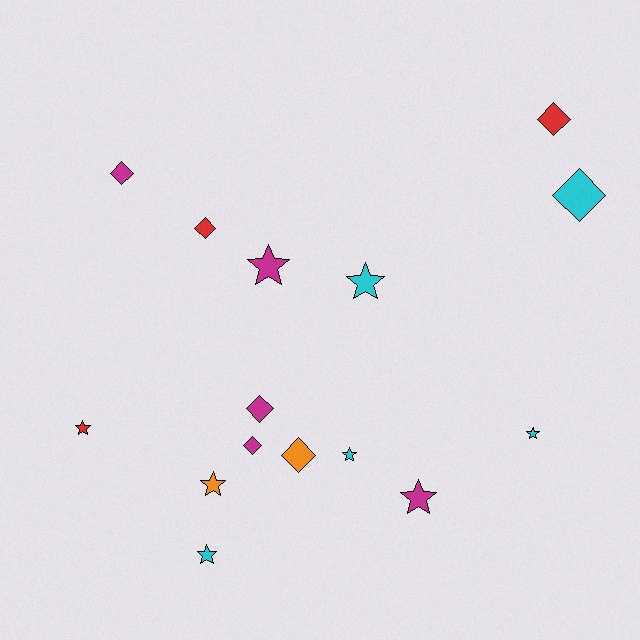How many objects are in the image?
There are 15 objects.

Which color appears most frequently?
Magenta, with 5 objects.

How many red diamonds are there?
There are 2 red diamonds.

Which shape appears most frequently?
Star, with 8 objects.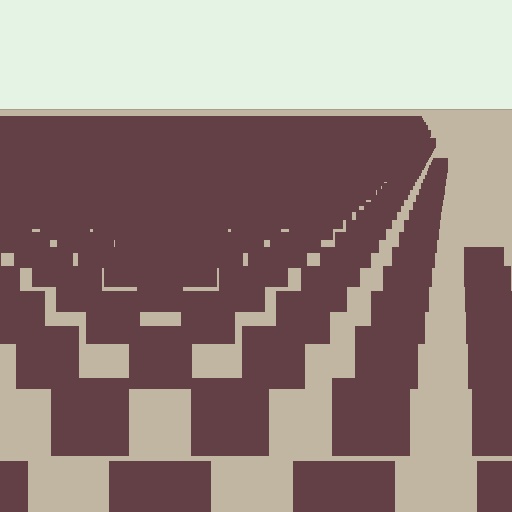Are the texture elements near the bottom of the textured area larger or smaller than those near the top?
Larger. Near the bottom, elements are closer to the viewer and appear at a bigger on-screen size.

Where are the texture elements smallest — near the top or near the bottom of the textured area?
Near the top.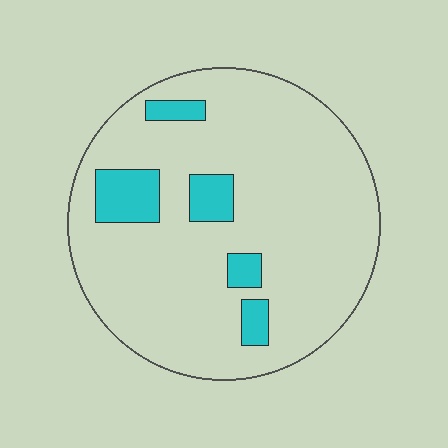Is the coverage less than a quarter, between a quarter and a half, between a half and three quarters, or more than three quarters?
Less than a quarter.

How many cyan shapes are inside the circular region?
5.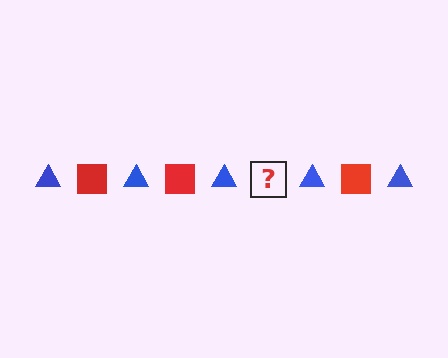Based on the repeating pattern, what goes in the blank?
The blank should be a red square.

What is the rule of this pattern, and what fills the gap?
The rule is that the pattern alternates between blue triangle and red square. The gap should be filled with a red square.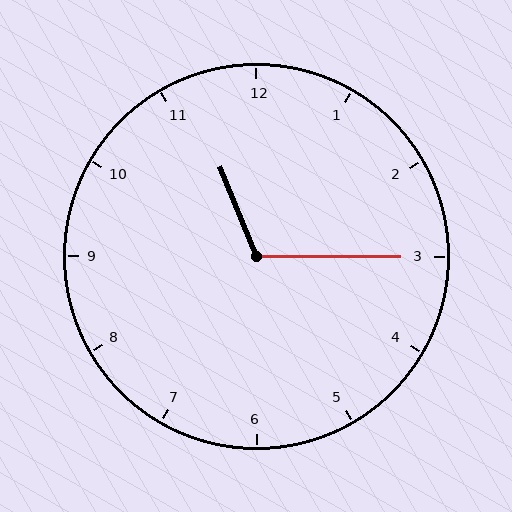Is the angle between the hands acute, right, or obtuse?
It is obtuse.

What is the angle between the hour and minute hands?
Approximately 112 degrees.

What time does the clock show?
11:15.